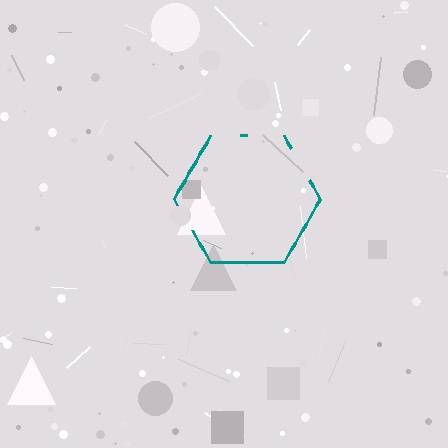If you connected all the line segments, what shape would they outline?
They would outline a hexagon.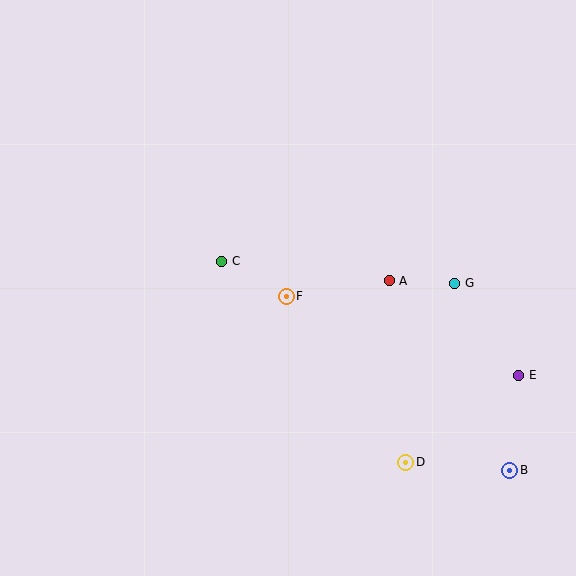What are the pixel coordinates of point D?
Point D is at (406, 462).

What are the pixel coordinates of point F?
Point F is at (286, 296).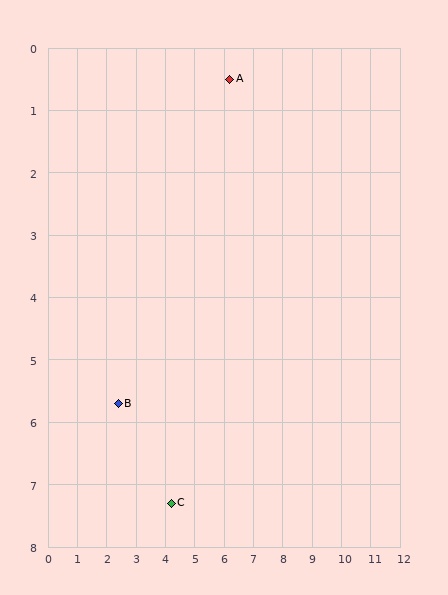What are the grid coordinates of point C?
Point C is at approximately (4.2, 7.3).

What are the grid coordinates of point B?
Point B is at approximately (2.4, 5.7).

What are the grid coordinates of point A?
Point A is at approximately (6.2, 0.5).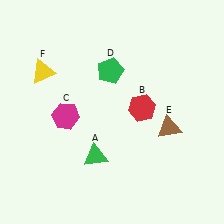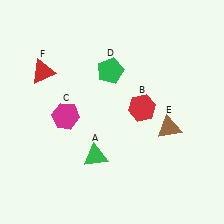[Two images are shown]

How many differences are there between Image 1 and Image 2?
There is 1 difference between the two images.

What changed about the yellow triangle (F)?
In Image 1, F is yellow. In Image 2, it changed to red.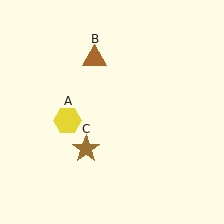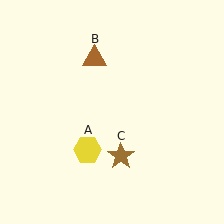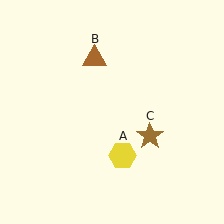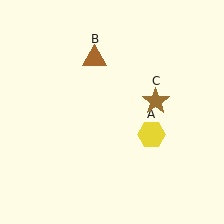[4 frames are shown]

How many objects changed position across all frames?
2 objects changed position: yellow hexagon (object A), brown star (object C).